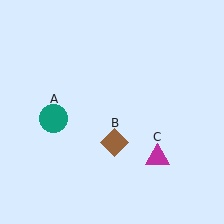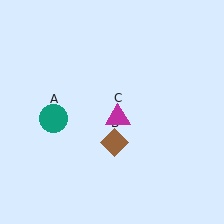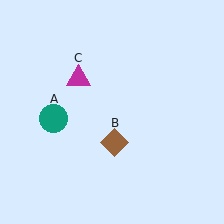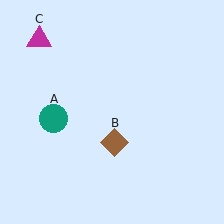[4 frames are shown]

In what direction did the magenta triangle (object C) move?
The magenta triangle (object C) moved up and to the left.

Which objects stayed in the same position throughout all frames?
Teal circle (object A) and brown diamond (object B) remained stationary.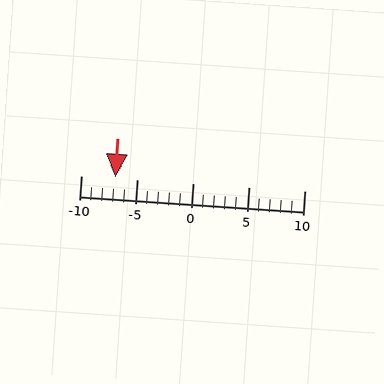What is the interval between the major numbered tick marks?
The major tick marks are spaced 5 units apart.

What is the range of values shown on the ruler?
The ruler shows values from -10 to 10.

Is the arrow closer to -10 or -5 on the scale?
The arrow is closer to -5.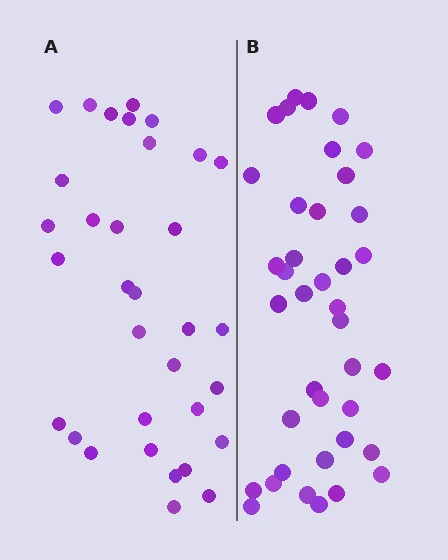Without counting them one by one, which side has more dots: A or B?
Region B (the right region) has more dots.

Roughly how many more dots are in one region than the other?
Region B has about 6 more dots than region A.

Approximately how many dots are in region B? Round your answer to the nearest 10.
About 40 dots. (The exact count is 39, which rounds to 40.)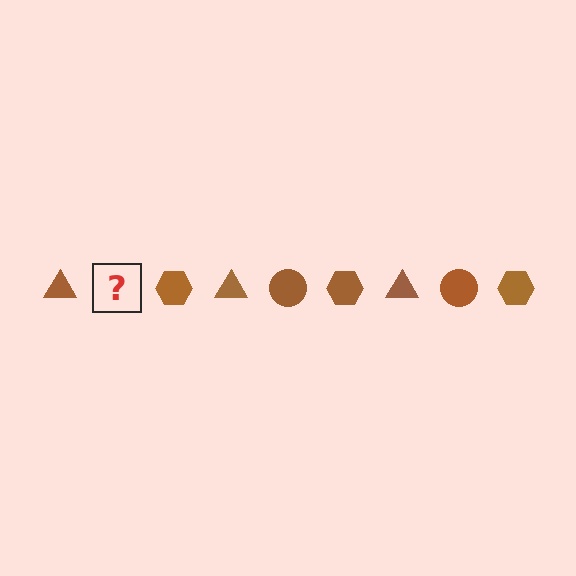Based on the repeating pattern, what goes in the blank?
The blank should be a brown circle.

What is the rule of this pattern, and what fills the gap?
The rule is that the pattern cycles through triangle, circle, hexagon shapes in brown. The gap should be filled with a brown circle.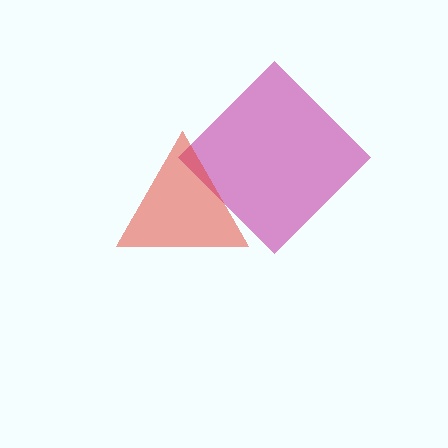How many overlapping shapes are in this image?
There are 2 overlapping shapes in the image.